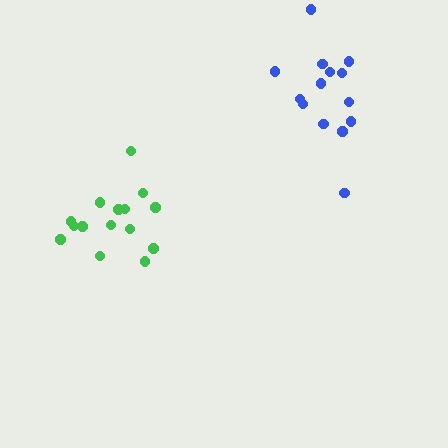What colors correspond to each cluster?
The clusters are colored: green, blue.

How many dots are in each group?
Group 1: 15 dots, Group 2: 14 dots (29 total).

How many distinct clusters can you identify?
There are 2 distinct clusters.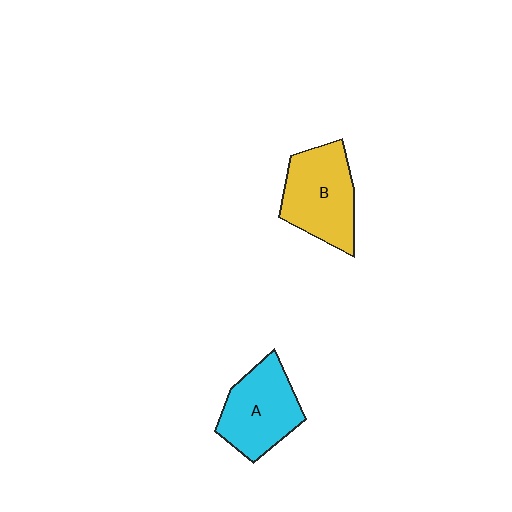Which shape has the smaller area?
Shape A (cyan).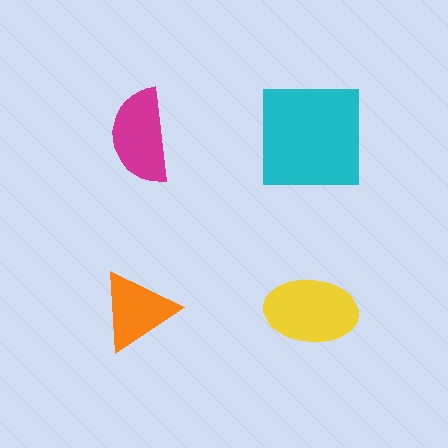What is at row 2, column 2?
A yellow ellipse.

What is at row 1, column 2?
A cyan square.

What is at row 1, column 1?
A magenta semicircle.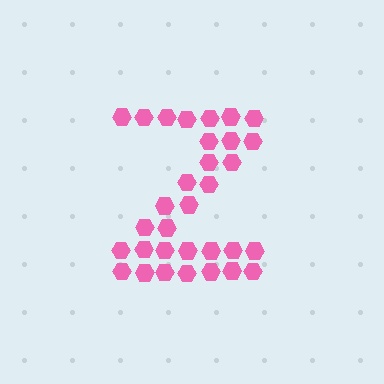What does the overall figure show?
The overall figure shows the letter Z.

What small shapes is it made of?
It is made of small hexagons.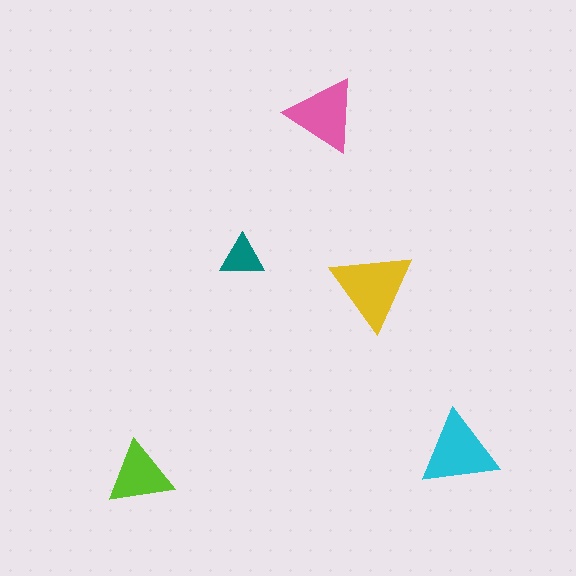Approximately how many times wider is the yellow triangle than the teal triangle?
About 2 times wider.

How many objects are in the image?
There are 5 objects in the image.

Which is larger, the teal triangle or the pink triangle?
The pink one.